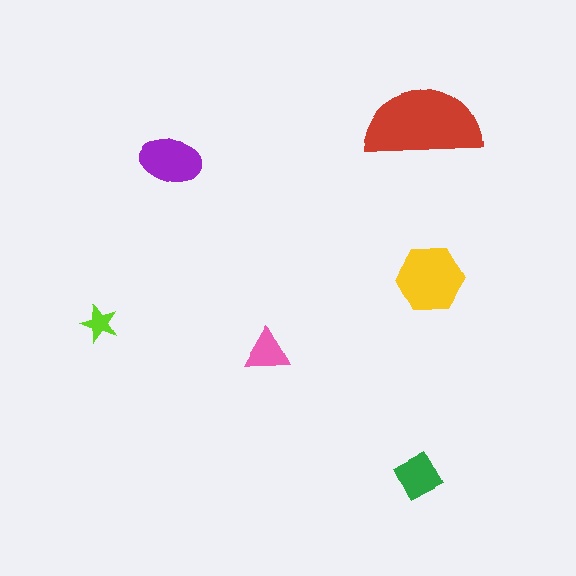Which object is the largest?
The red semicircle.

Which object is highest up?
The red semicircle is topmost.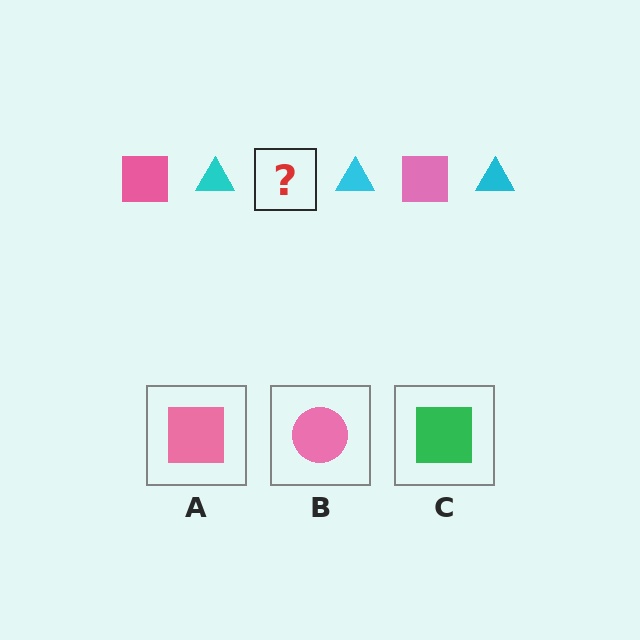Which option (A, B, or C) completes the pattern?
A.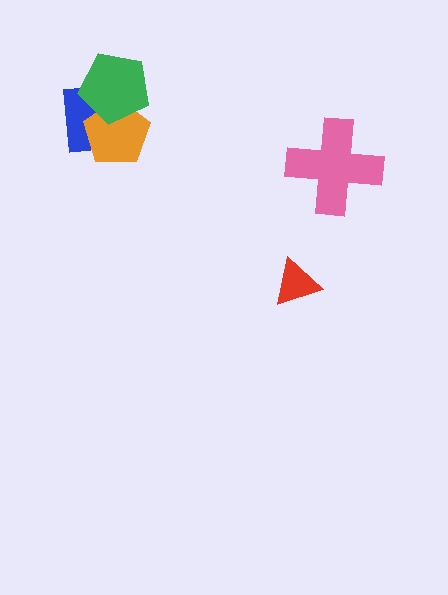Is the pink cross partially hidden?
No, no other shape covers it.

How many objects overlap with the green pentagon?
2 objects overlap with the green pentagon.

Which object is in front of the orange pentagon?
The green pentagon is in front of the orange pentagon.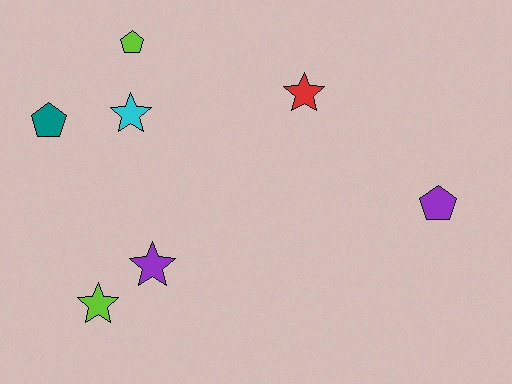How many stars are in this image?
There are 4 stars.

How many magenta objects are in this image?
There are no magenta objects.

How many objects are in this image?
There are 7 objects.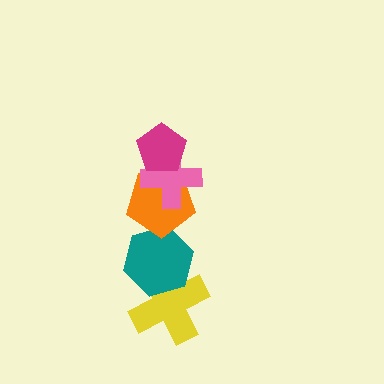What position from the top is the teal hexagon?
The teal hexagon is 4th from the top.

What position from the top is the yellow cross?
The yellow cross is 5th from the top.